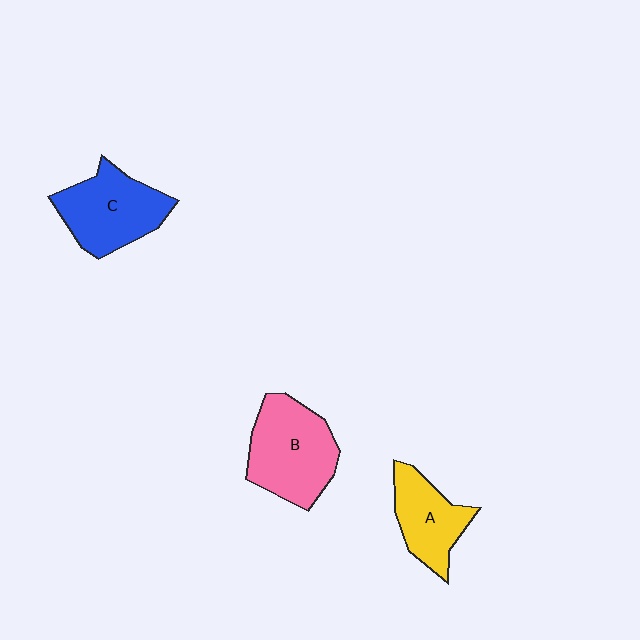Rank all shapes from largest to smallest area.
From largest to smallest: B (pink), C (blue), A (yellow).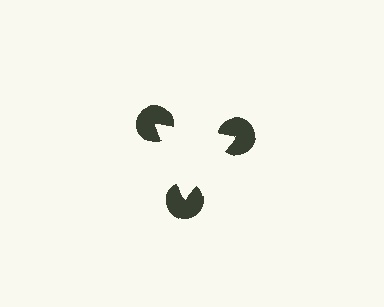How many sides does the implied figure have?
3 sides.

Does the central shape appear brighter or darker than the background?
It typically appears slightly brighter than the background, even though no actual brightness change is drawn.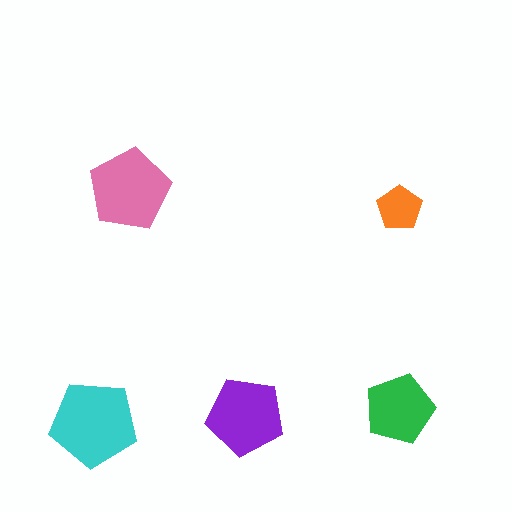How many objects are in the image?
There are 5 objects in the image.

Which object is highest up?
The pink pentagon is topmost.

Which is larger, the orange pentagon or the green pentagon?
The green one.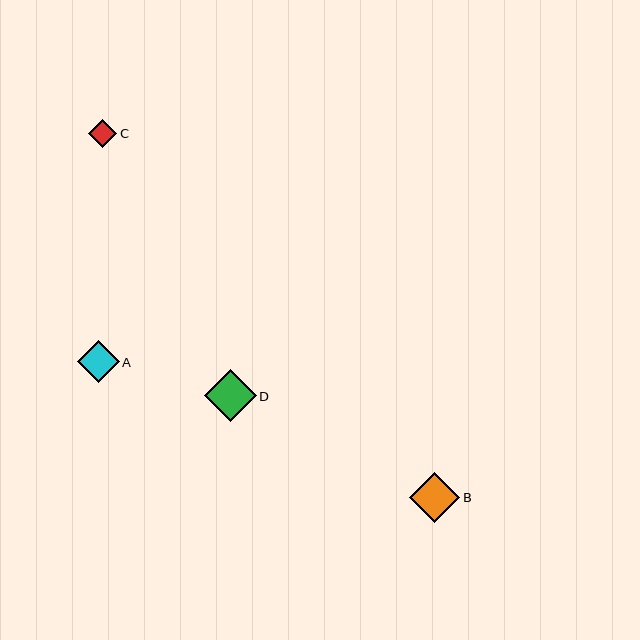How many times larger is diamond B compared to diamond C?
Diamond B is approximately 1.8 times the size of diamond C.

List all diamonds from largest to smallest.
From largest to smallest: D, B, A, C.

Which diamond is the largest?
Diamond D is the largest with a size of approximately 51 pixels.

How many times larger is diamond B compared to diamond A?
Diamond B is approximately 1.2 times the size of diamond A.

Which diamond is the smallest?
Diamond C is the smallest with a size of approximately 28 pixels.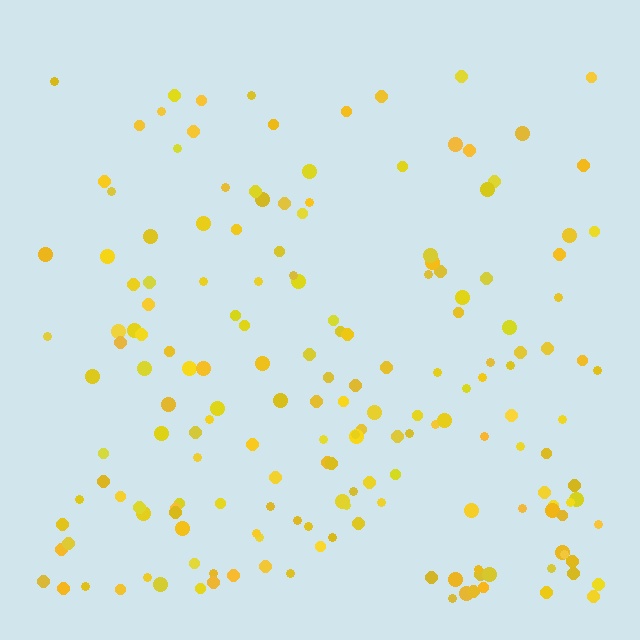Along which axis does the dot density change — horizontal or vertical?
Vertical.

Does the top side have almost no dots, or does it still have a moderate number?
Still a moderate number, just noticeably fewer than the bottom.